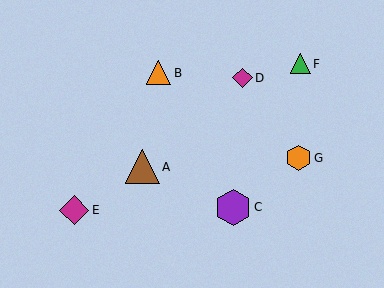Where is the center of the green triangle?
The center of the green triangle is at (300, 64).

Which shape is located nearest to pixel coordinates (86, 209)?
The magenta diamond (labeled E) at (74, 210) is nearest to that location.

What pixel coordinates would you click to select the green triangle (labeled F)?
Click at (300, 64) to select the green triangle F.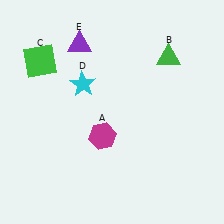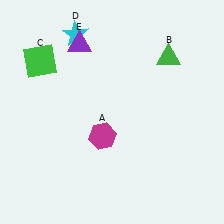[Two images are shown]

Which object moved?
The cyan star (D) moved up.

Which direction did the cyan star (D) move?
The cyan star (D) moved up.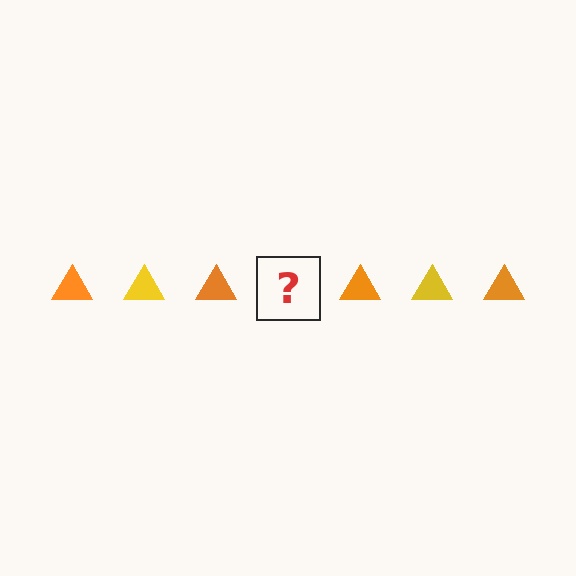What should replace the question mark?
The question mark should be replaced with a yellow triangle.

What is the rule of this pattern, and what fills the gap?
The rule is that the pattern cycles through orange, yellow triangles. The gap should be filled with a yellow triangle.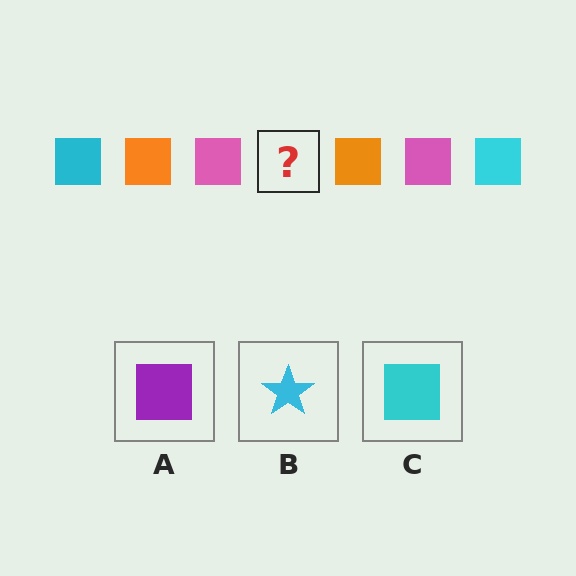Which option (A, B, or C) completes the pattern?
C.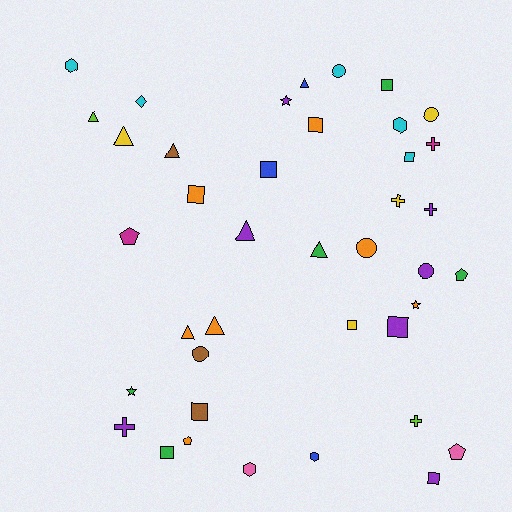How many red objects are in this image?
There are no red objects.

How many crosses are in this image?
There are 5 crosses.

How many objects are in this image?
There are 40 objects.